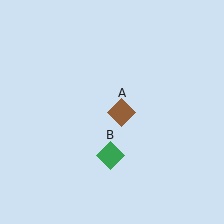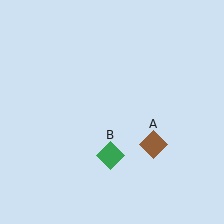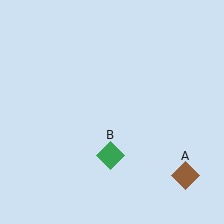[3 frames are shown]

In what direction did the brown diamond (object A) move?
The brown diamond (object A) moved down and to the right.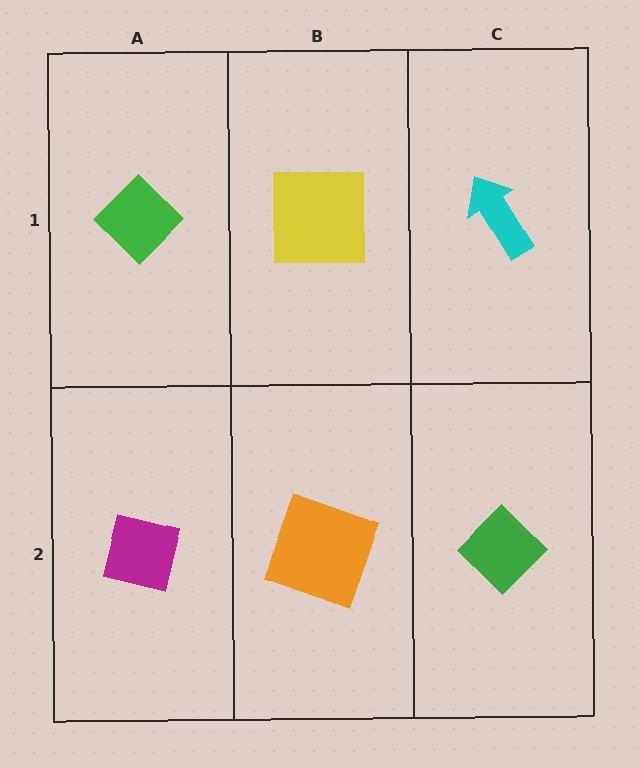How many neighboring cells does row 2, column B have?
3.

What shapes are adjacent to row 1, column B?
An orange square (row 2, column B), a green diamond (row 1, column A), a cyan arrow (row 1, column C).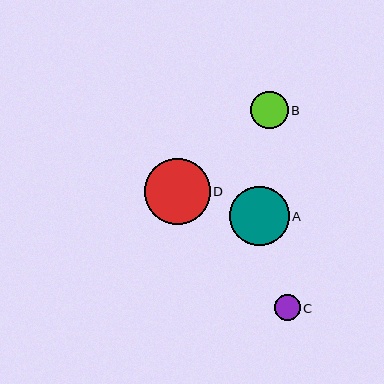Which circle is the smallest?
Circle C is the smallest with a size of approximately 26 pixels.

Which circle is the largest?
Circle D is the largest with a size of approximately 66 pixels.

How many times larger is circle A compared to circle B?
Circle A is approximately 1.6 times the size of circle B.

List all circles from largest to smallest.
From largest to smallest: D, A, B, C.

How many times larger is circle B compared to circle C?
Circle B is approximately 1.4 times the size of circle C.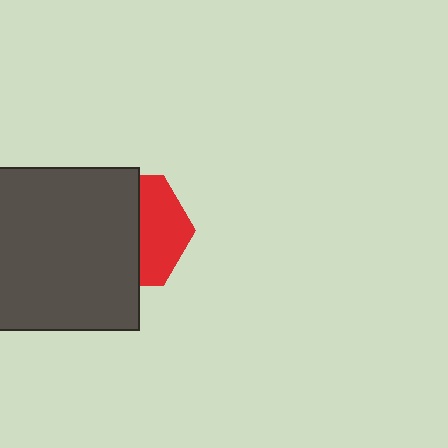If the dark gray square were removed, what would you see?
You would see the complete red hexagon.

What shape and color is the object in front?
The object in front is a dark gray square.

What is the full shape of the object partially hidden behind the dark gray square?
The partially hidden object is a red hexagon.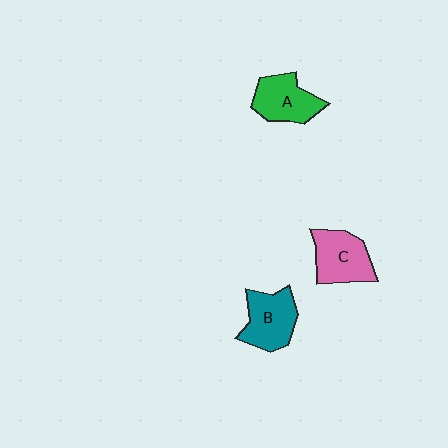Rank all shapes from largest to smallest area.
From largest to smallest: C (pink), B (teal), A (green).